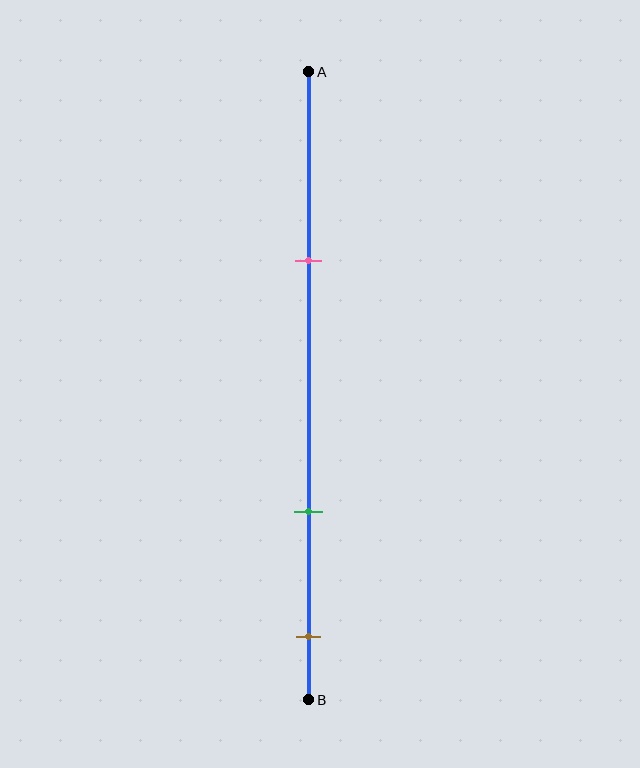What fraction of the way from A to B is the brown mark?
The brown mark is approximately 90% (0.9) of the way from A to B.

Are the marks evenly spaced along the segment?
No, the marks are not evenly spaced.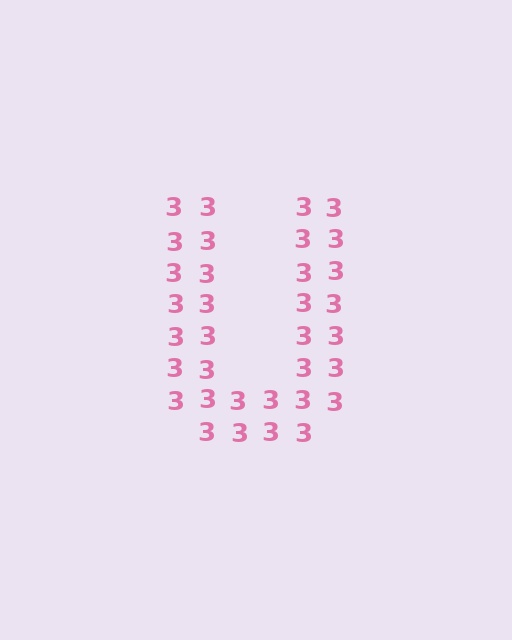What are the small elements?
The small elements are digit 3's.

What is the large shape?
The large shape is the letter U.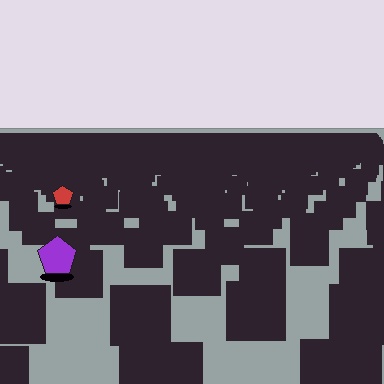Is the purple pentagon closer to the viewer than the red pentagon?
Yes. The purple pentagon is closer — you can tell from the texture gradient: the ground texture is coarser near it.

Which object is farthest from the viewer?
The red pentagon is farthest from the viewer. It appears smaller and the ground texture around it is denser.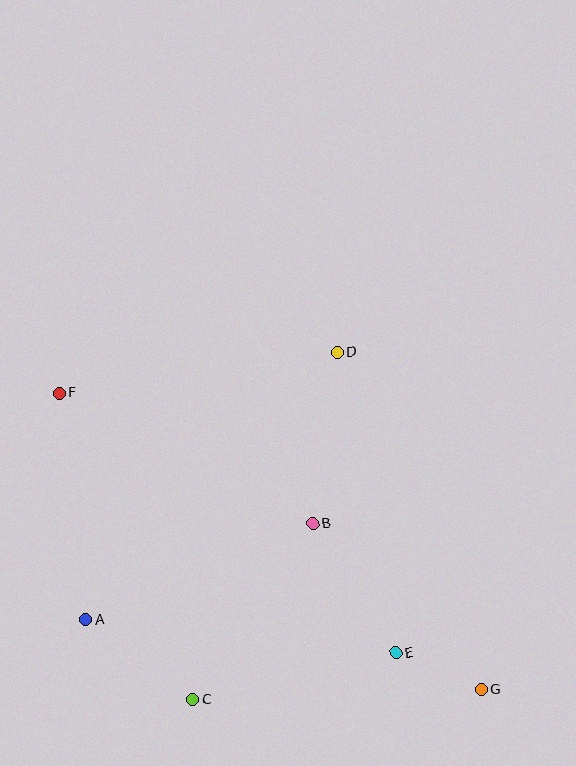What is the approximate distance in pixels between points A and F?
The distance between A and F is approximately 228 pixels.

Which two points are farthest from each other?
Points F and G are farthest from each other.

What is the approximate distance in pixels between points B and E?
The distance between B and E is approximately 153 pixels.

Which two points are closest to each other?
Points E and G are closest to each other.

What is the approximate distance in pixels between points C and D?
The distance between C and D is approximately 376 pixels.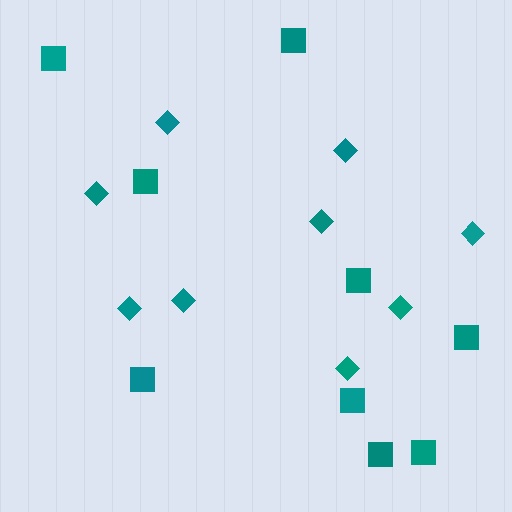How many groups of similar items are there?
There are 2 groups: one group of squares (9) and one group of diamonds (9).